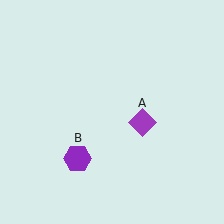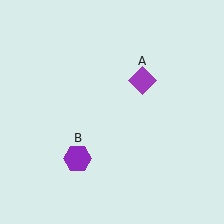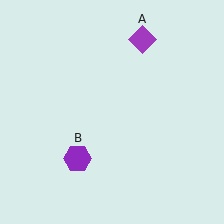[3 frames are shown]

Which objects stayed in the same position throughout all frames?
Purple hexagon (object B) remained stationary.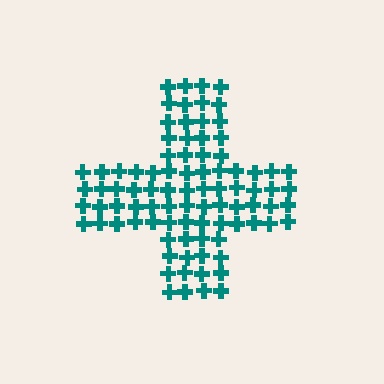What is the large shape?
The large shape is a cross.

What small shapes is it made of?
It is made of small crosses.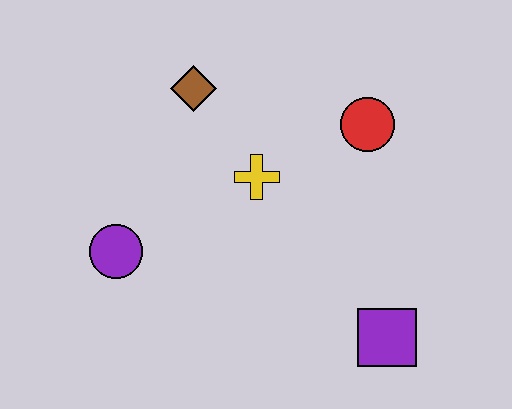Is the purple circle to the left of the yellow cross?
Yes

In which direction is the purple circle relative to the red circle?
The purple circle is to the left of the red circle.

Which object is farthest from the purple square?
The brown diamond is farthest from the purple square.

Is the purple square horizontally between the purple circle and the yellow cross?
No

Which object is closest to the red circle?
The yellow cross is closest to the red circle.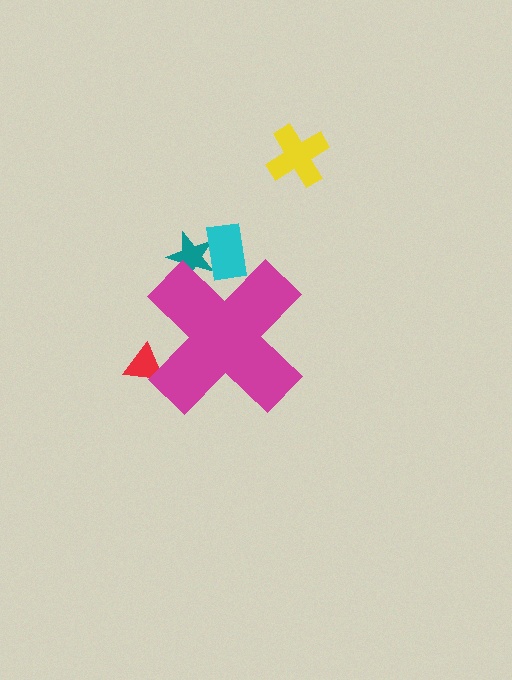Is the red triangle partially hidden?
Yes, the red triangle is partially hidden behind the magenta cross.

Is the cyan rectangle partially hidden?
Yes, the cyan rectangle is partially hidden behind the magenta cross.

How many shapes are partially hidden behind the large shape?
3 shapes are partially hidden.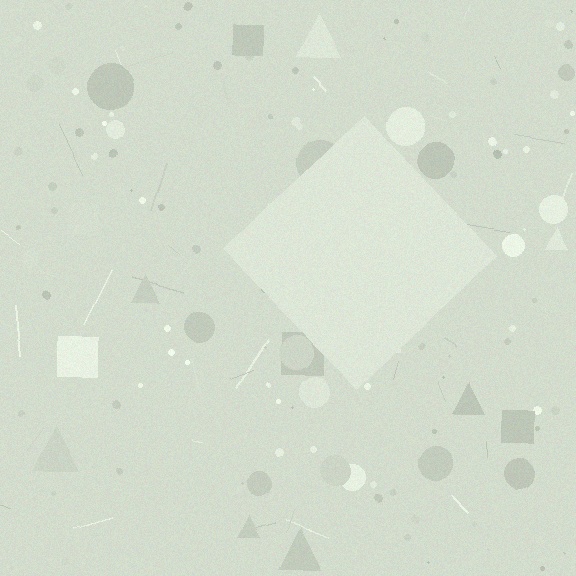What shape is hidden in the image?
A diamond is hidden in the image.